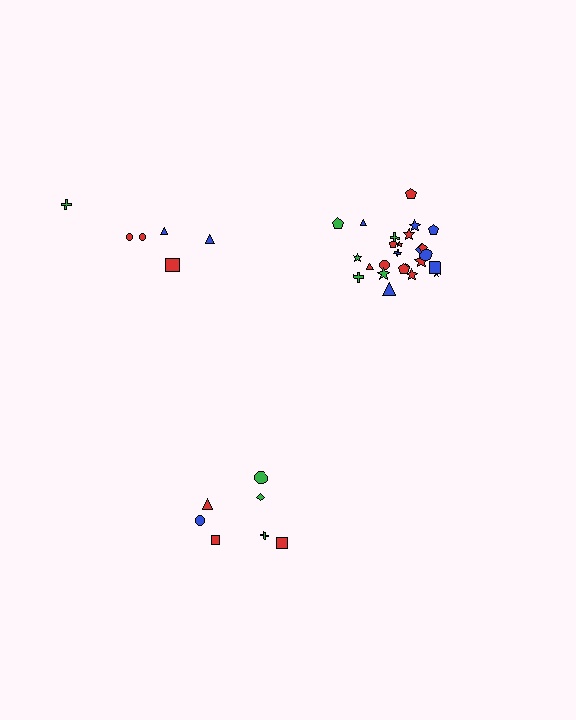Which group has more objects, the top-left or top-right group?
The top-right group.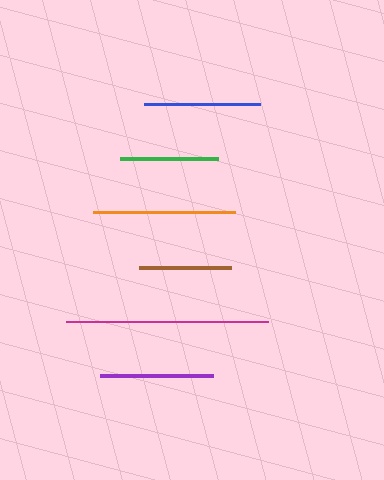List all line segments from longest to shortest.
From longest to shortest: magenta, orange, blue, purple, green, brown.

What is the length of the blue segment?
The blue segment is approximately 116 pixels long.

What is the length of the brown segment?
The brown segment is approximately 92 pixels long.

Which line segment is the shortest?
The brown line is the shortest at approximately 92 pixels.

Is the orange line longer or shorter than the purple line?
The orange line is longer than the purple line.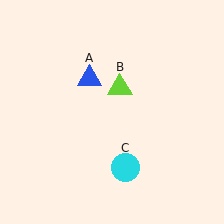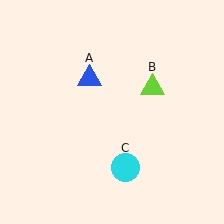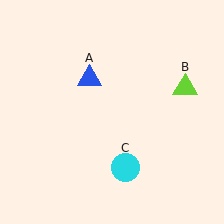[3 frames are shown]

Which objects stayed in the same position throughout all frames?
Blue triangle (object A) and cyan circle (object C) remained stationary.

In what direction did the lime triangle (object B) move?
The lime triangle (object B) moved right.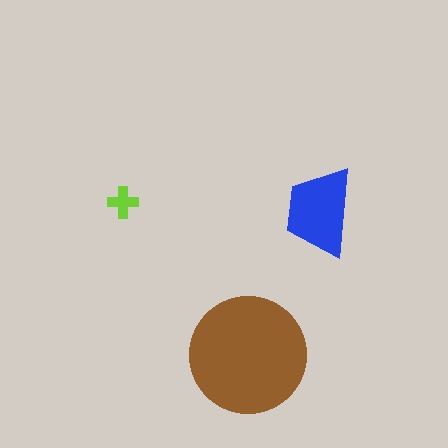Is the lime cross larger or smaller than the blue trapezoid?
Smaller.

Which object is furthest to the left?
The lime cross is leftmost.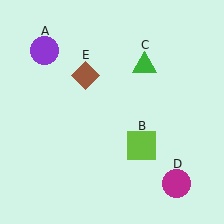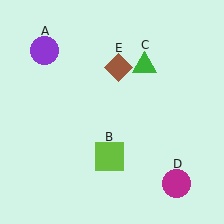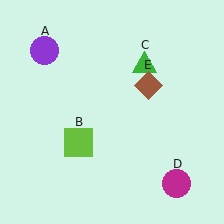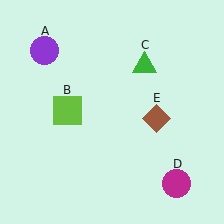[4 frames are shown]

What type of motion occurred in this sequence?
The lime square (object B), brown diamond (object E) rotated clockwise around the center of the scene.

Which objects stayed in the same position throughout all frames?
Purple circle (object A) and green triangle (object C) and magenta circle (object D) remained stationary.